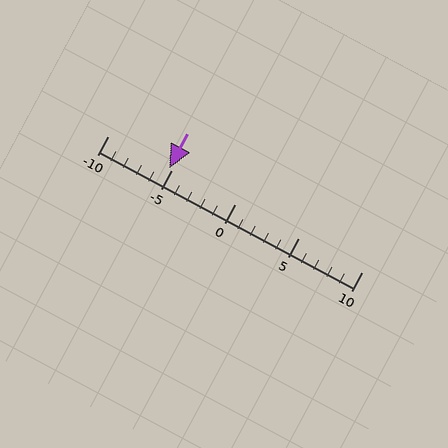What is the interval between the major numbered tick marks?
The major tick marks are spaced 5 units apart.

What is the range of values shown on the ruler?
The ruler shows values from -10 to 10.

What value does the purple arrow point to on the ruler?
The purple arrow points to approximately -5.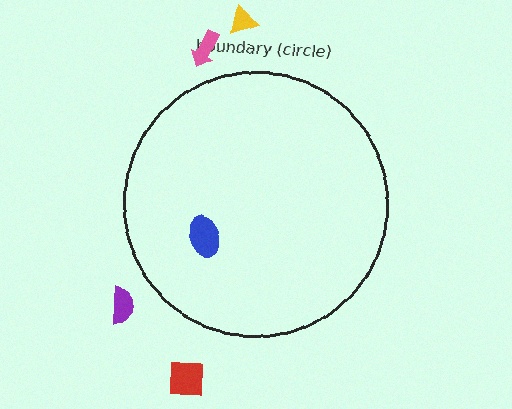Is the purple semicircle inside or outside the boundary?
Outside.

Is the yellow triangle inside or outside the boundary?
Outside.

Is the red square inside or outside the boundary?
Outside.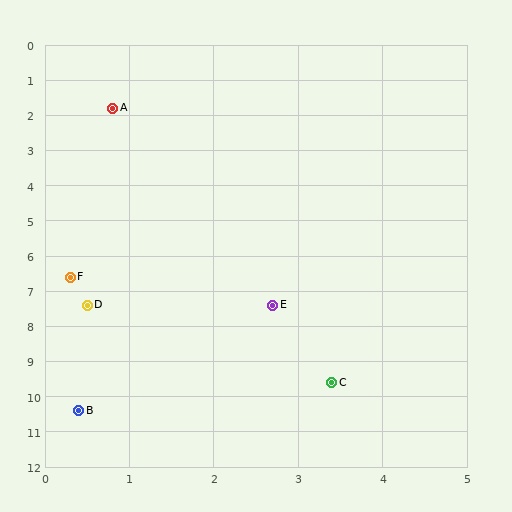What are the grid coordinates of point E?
Point E is at approximately (2.7, 7.4).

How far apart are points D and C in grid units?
Points D and C are about 3.6 grid units apart.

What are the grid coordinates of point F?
Point F is at approximately (0.3, 6.6).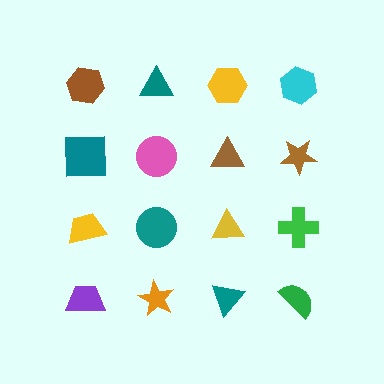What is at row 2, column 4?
A brown star.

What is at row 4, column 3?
A teal triangle.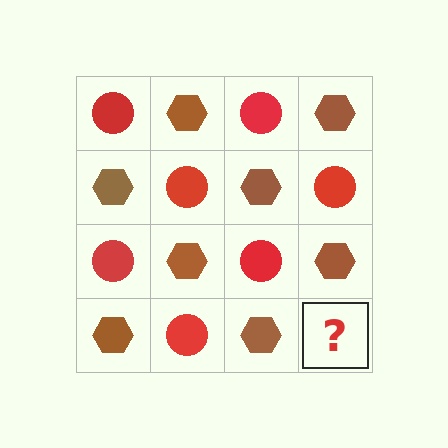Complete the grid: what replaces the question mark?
The question mark should be replaced with a red circle.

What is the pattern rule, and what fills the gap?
The rule is that it alternates red circle and brown hexagon in a checkerboard pattern. The gap should be filled with a red circle.